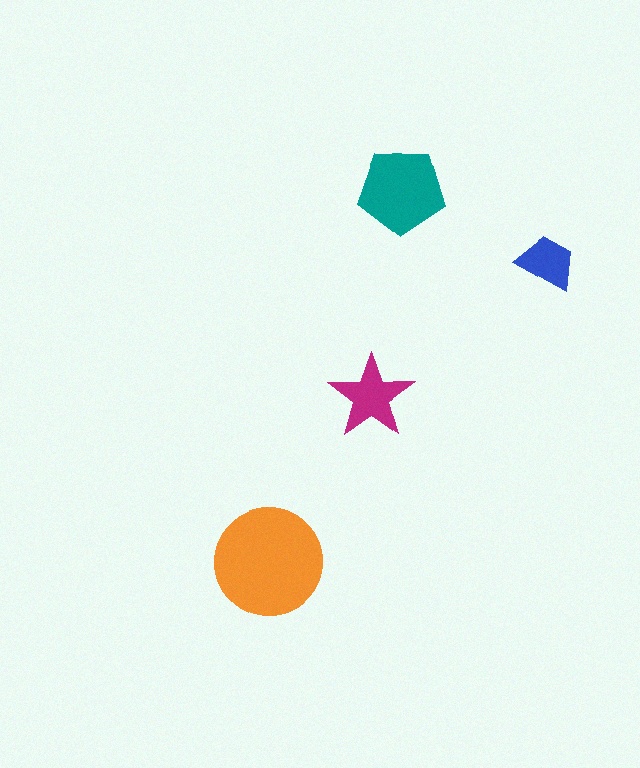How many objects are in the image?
There are 4 objects in the image.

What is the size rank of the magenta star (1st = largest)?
3rd.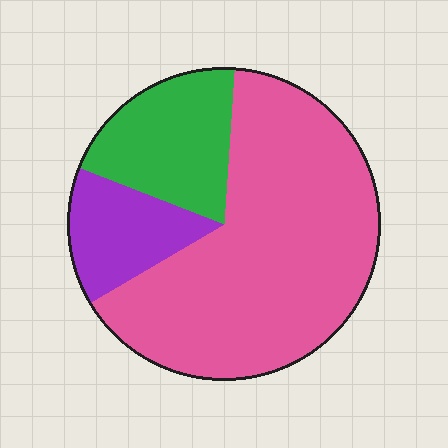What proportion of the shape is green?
Green takes up about one fifth (1/5) of the shape.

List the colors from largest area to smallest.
From largest to smallest: pink, green, purple.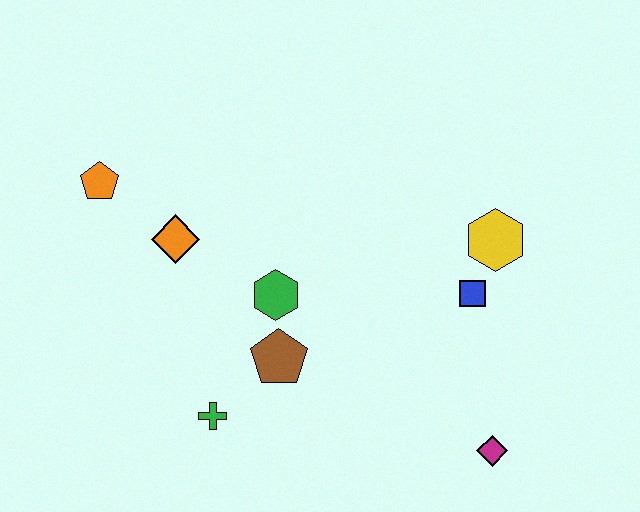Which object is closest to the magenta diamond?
The blue square is closest to the magenta diamond.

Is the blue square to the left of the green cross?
No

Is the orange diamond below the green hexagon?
No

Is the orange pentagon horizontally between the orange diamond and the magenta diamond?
No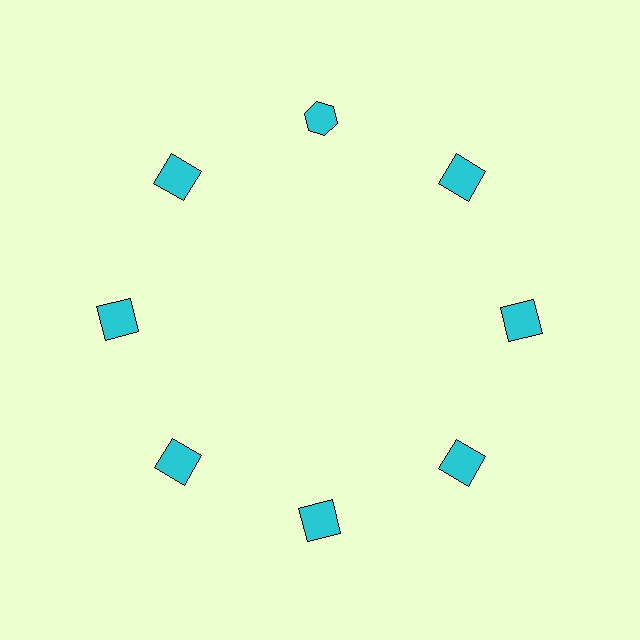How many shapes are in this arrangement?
There are 8 shapes arranged in a ring pattern.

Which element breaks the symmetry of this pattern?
The cyan hexagon at roughly the 12 o'clock position breaks the symmetry. All other shapes are cyan squares.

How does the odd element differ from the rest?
It has a different shape: hexagon instead of square.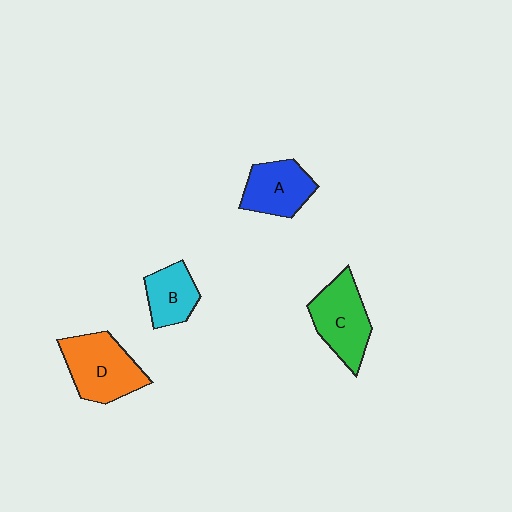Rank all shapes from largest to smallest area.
From largest to smallest: D (orange), C (green), A (blue), B (cyan).